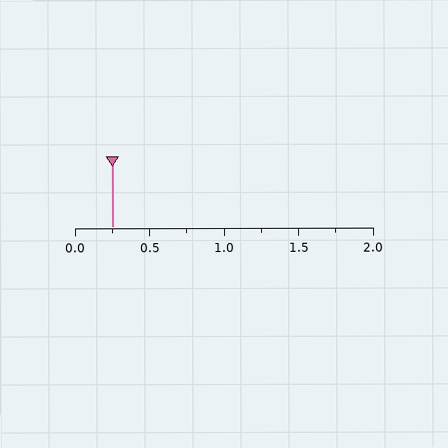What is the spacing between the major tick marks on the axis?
The major ticks are spaced 0.5 apart.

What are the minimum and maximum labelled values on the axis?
The axis runs from 0.0 to 2.0.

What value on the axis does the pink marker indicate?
The marker indicates approximately 0.25.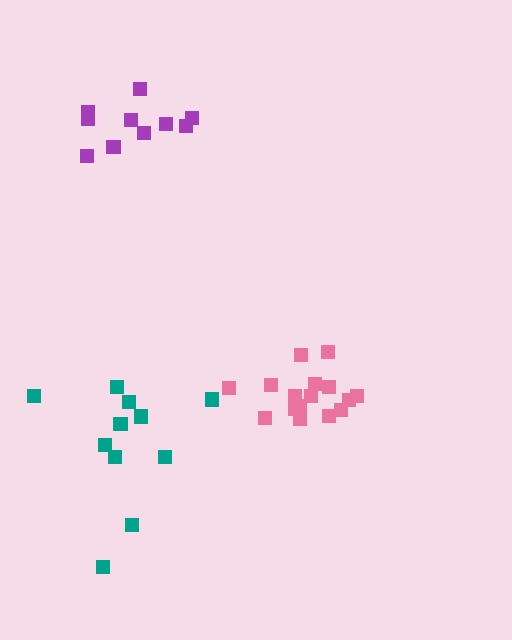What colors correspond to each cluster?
The clusters are colored: purple, pink, teal.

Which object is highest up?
The purple cluster is topmost.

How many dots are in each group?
Group 1: 10 dots, Group 2: 16 dots, Group 3: 11 dots (37 total).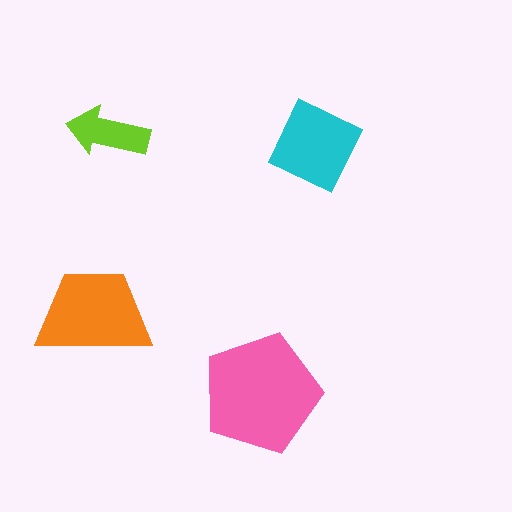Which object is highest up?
The lime arrow is topmost.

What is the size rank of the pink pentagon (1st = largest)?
1st.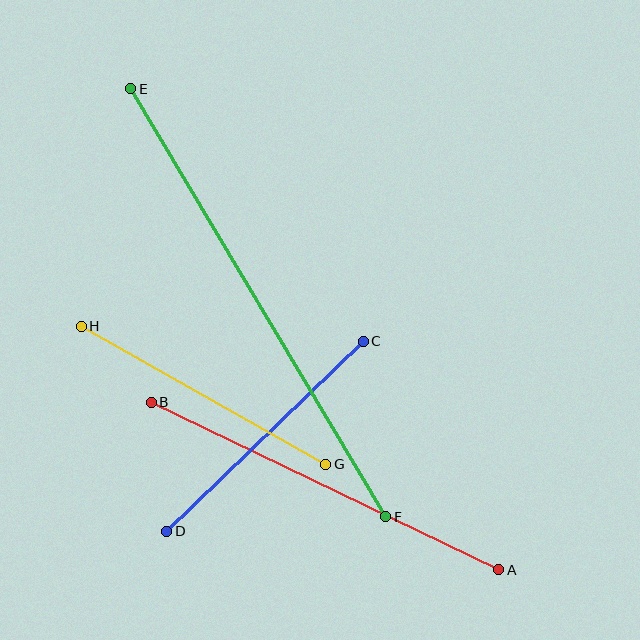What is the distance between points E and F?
The distance is approximately 498 pixels.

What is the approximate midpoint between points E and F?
The midpoint is at approximately (258, 303) pixels.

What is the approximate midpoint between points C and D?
The midpoint is at approximately (265, 436) pixels.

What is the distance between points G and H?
The distance is approximately 281 pixels.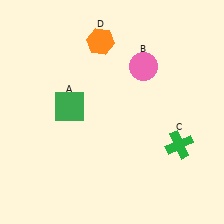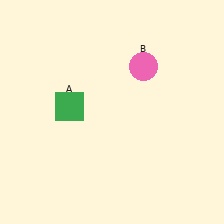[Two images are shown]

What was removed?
The orange hexagon (D), the green cross (C) were removed in Image 2.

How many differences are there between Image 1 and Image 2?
There are 2 differences between the two images.